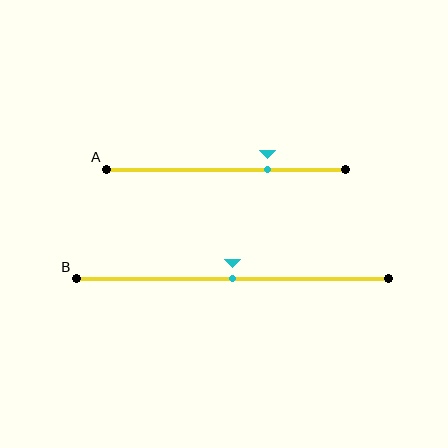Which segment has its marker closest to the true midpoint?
Segment B has its marker closest to the true midpoint.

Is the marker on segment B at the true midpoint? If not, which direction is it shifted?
Yes, the marker on segment B is at the true midpoint.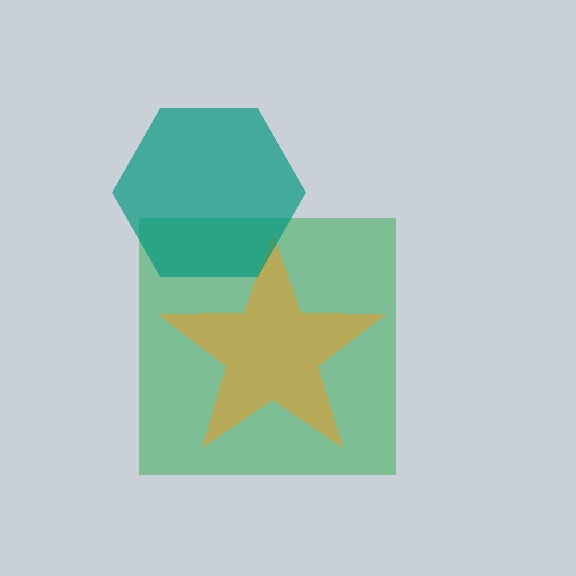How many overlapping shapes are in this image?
There are 3 overlapping shapes in the image.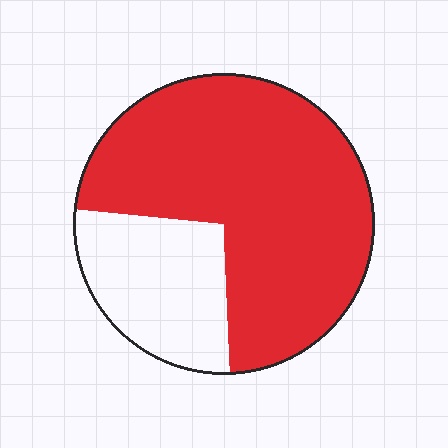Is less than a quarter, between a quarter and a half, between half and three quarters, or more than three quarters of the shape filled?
Between half and three quarters.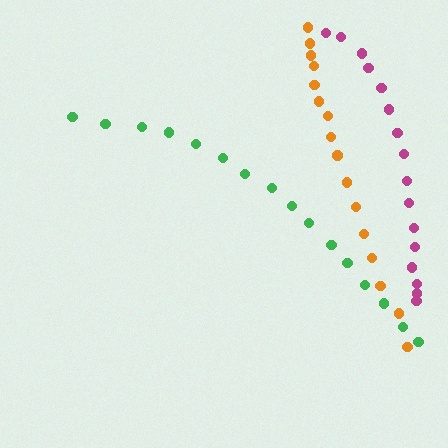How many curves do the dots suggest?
There are 3 distinct paths.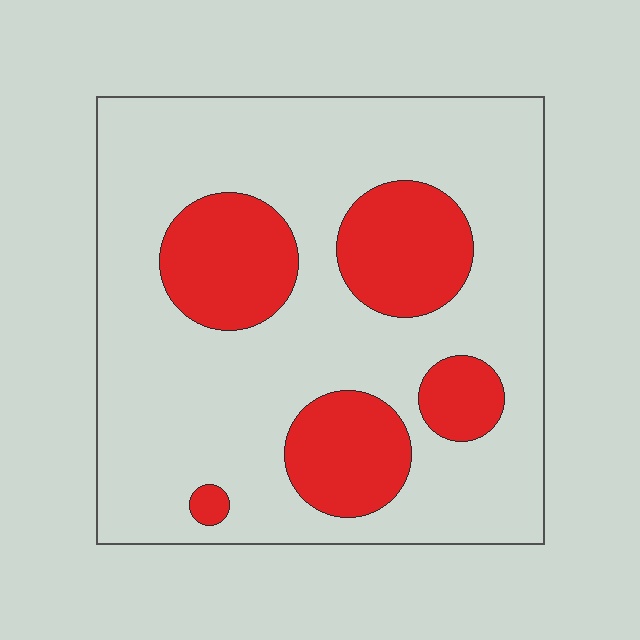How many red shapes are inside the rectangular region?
5.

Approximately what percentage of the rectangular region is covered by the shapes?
Approximately 25%.